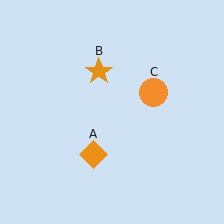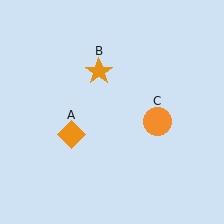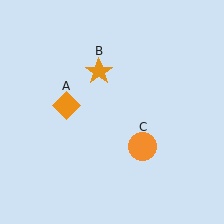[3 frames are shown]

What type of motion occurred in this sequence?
The orange diamond (object A), orange circle (object C) rotated clockwise around the center of the scene.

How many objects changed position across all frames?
2 objects changed position: orange diamond (object A), orange circle (object C).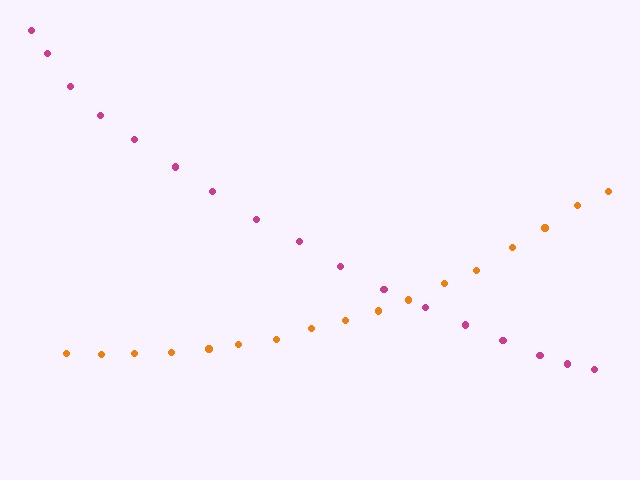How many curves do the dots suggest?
There are 2 distinct paths.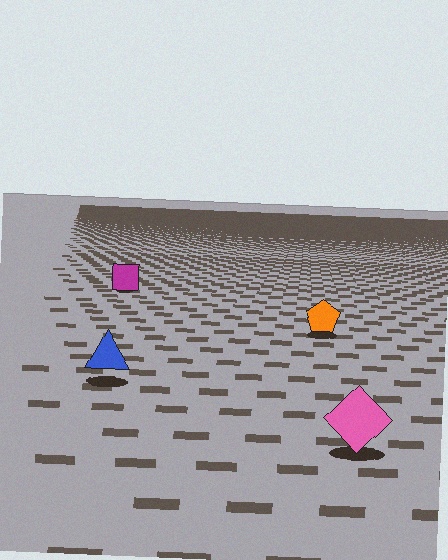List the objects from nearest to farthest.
From nearest to farthest: the pink diamond, the blue triangle, the orange pentagon, the magenta square.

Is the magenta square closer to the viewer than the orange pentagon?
No. The orange pentagon is closer — you can tell from the texture gradient: the ground texture is coarser near it.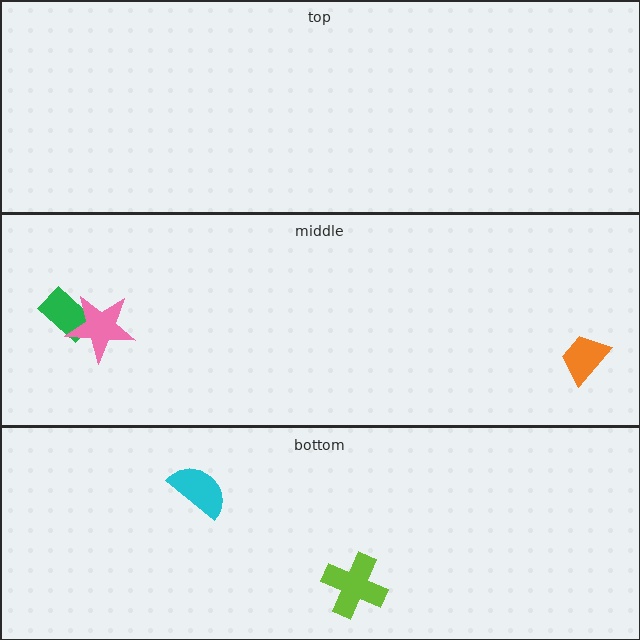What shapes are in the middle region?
The green rectangle, the orange trapezoid, the pink star.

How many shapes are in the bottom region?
2.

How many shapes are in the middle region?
3.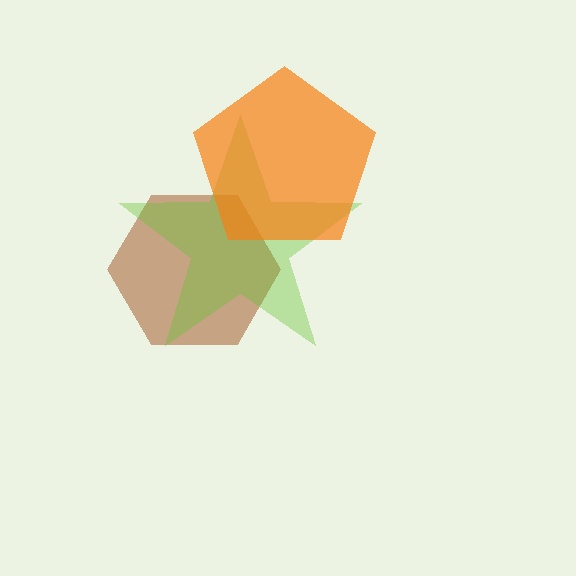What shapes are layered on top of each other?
The layered shapes are: a brown hexagon, a lime star, an orange pentagon.